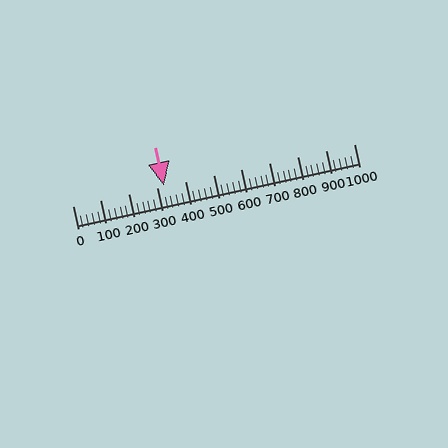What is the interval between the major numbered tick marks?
The major tick marks are spaced 100 units apart.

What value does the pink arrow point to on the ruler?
The pink arrow points to approximately 324.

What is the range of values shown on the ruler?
The ruler shows values from 0 to 1000.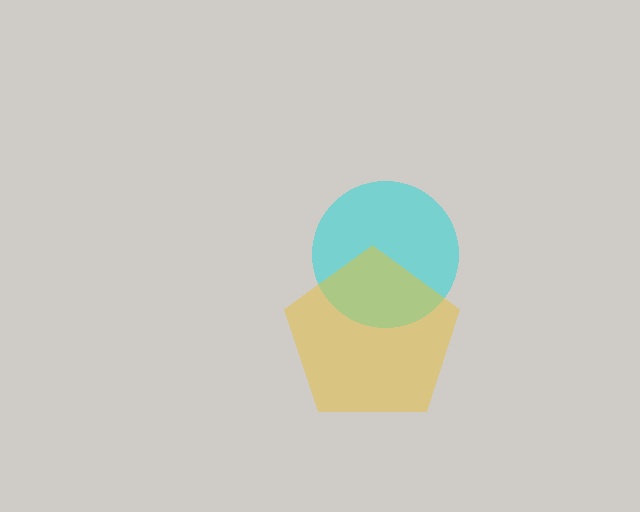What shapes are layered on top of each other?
The layered shapes are: a cyan circle, a yellow pentagon.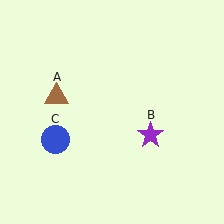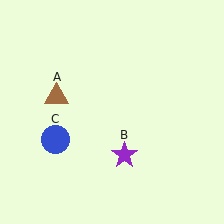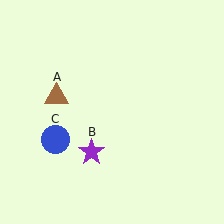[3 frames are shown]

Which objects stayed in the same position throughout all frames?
Brown triangle (object A) and blue circle (object C) remained stationary.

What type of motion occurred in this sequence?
The purple star (object B) rotated clockwise around the center of the scene.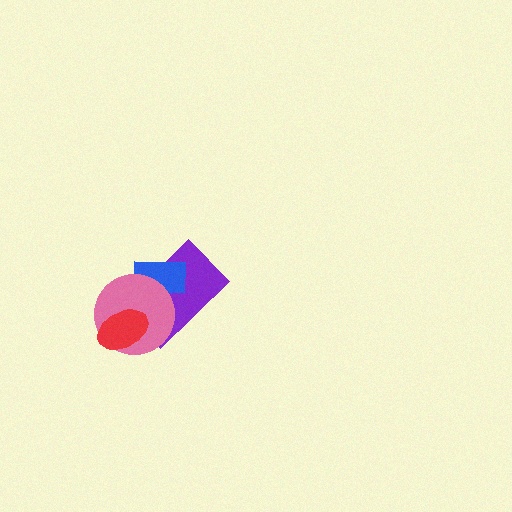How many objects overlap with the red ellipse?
2 objects overlap with the red ellipse.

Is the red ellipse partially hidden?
No, no other shape covers it.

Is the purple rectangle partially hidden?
Yes, it is partially covered by another shape.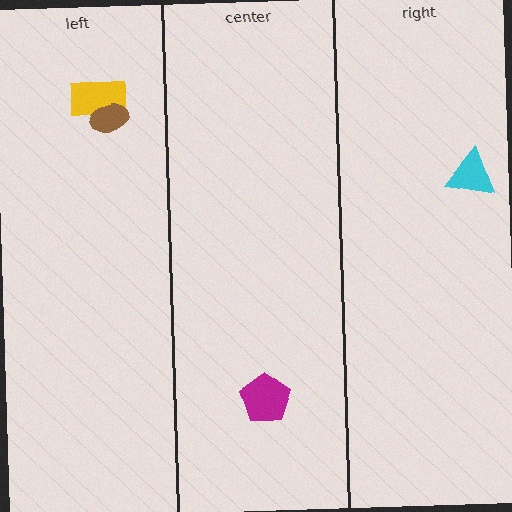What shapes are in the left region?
The yellow rectangle, the brown ellipse.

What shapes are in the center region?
The magenta pentagon.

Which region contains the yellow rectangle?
The left region.